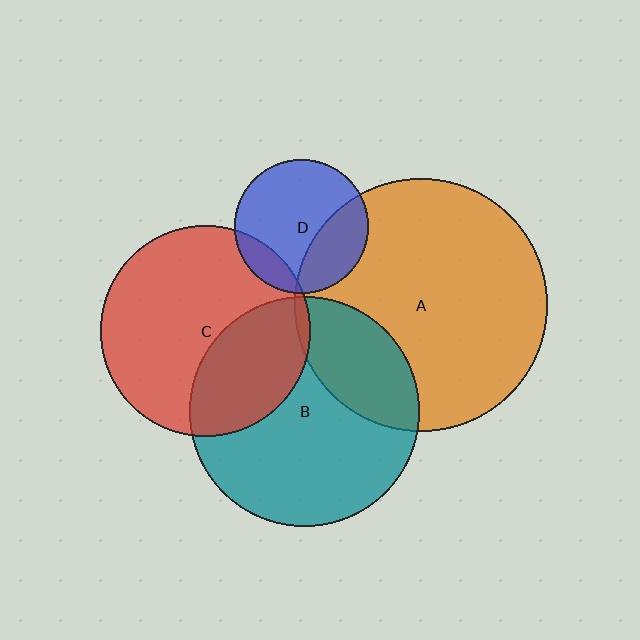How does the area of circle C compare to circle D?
Approximately 2.5 times.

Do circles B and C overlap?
Yes.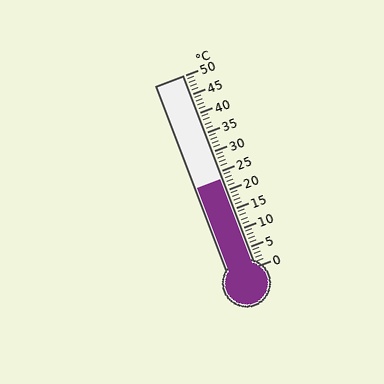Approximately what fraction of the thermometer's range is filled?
The thermometer is filled to approximately 45% of its range.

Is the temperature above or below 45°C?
The temperature is below 45°C.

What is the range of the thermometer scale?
The thermometer scale ranges from 0°C to 50°C.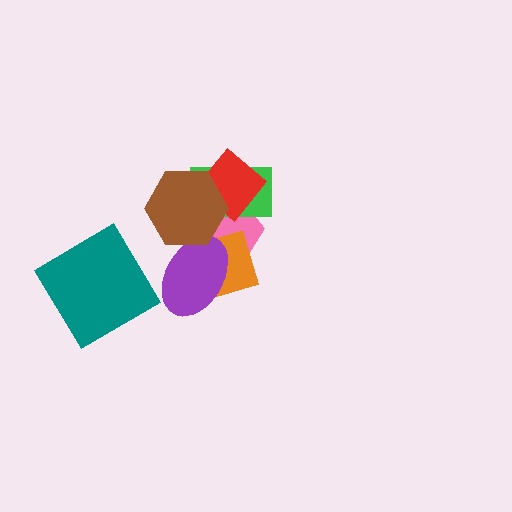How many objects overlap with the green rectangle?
3 objects overlap with the green rectangle.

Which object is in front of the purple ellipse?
The brown hexagon is in front of the purple ellipse.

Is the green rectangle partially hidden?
Yes, it is partially covered by another shape.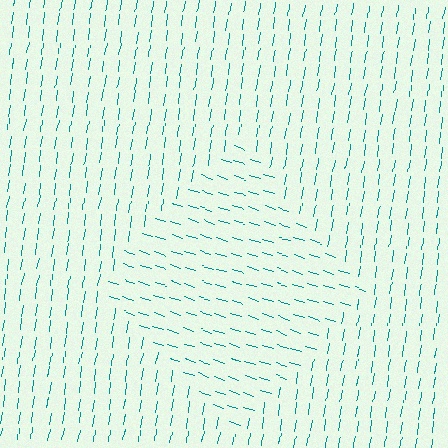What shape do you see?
I see a diamond.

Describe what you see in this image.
The image is filled with small teal line segments. A diamond region in the image has lines oriented differently from the surrounding lines, creating a visible texture boundary.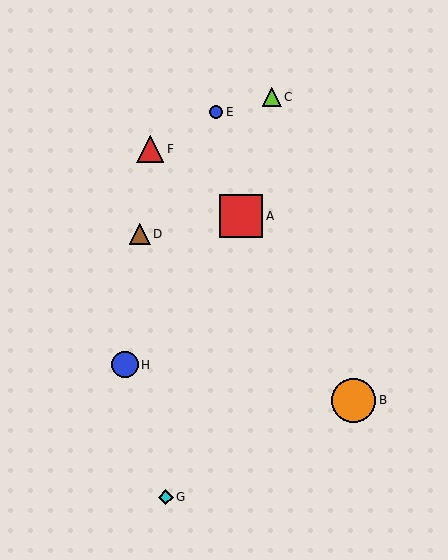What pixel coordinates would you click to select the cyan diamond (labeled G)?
Click at (166, 497) to select the cyan diamond G.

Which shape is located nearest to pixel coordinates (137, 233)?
The brown triangle (labeled D) at (140, 234) is nearest to that location.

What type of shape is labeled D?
Shape D is a brown triangle.